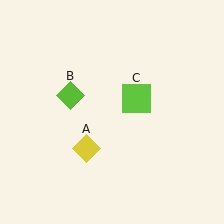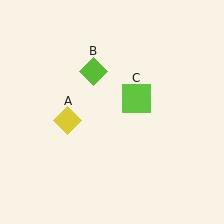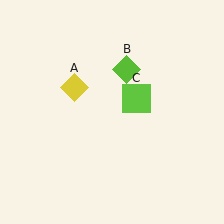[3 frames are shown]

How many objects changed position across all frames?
2 objects changed position: yellow diamond (object A), lime diamond (object B).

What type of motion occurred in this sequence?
The yellow diamond (object A), lime diamond (object B) rotated clockwise around the center of the scene.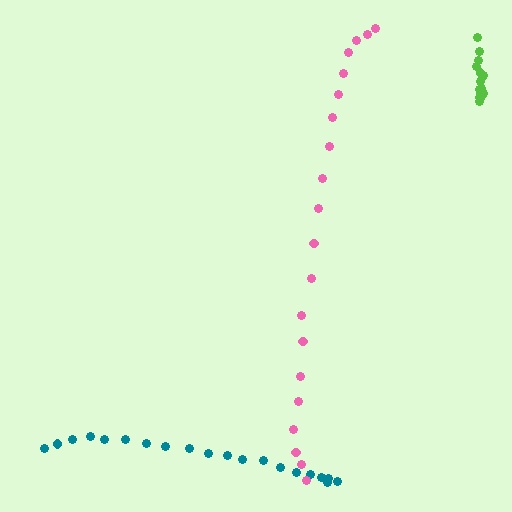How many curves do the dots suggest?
There are 3 distinct paths.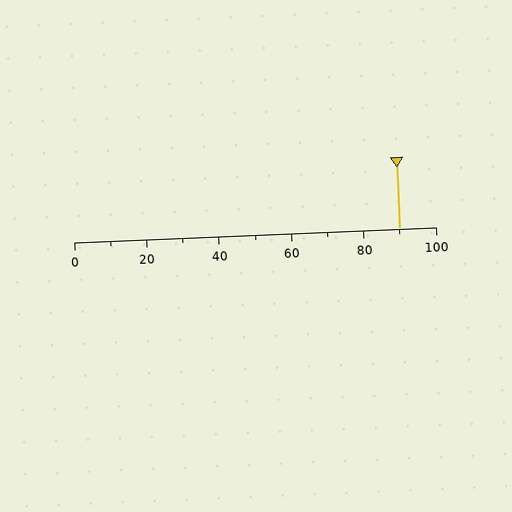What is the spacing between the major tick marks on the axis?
The major ticks are spaced 20 apart.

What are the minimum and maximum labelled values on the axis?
The axis runs from 0 to 100.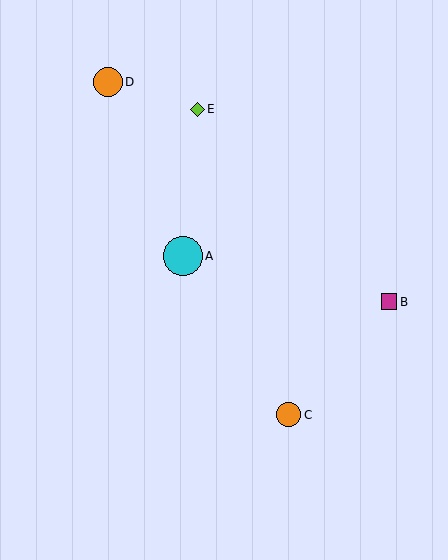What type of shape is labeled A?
Shape A is a cyan circle.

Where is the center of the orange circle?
The center of the orange circle is at (108, 82).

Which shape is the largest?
The cyan circle (labeled A) is the largest.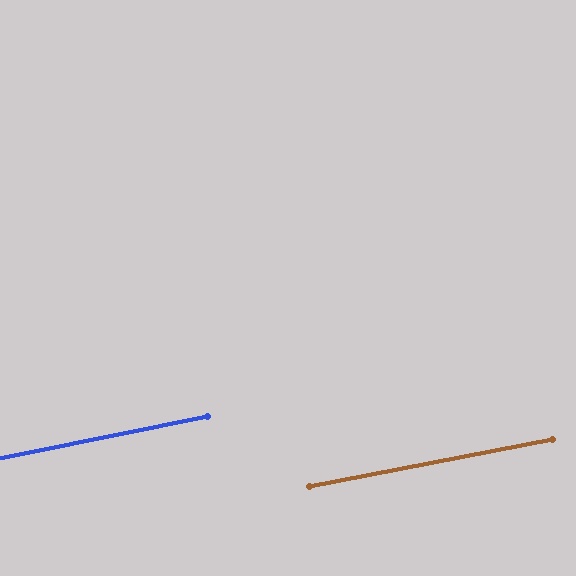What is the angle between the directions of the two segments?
Approximately 0 degrees.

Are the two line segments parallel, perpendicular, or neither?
Parallel — their directions differ by only 0.5°.